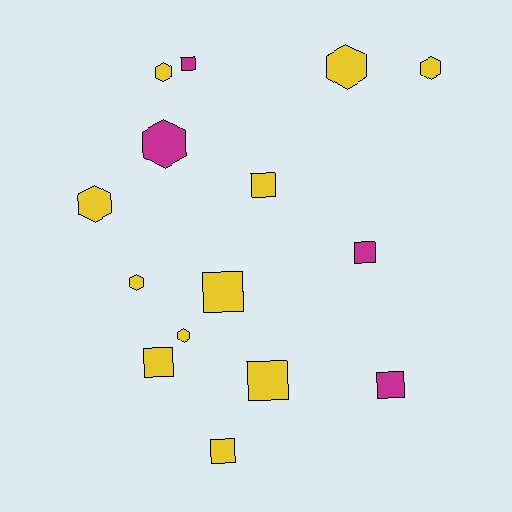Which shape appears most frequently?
Square, with 8 objects.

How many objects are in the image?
There are 15 objects.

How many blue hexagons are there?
There are no blue hexagons.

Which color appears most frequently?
Yellow, with 11 objects.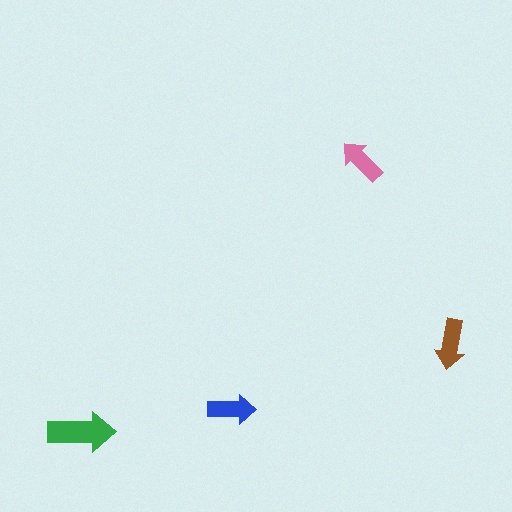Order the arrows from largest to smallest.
the green one, the brown one, the blue one, the pink one.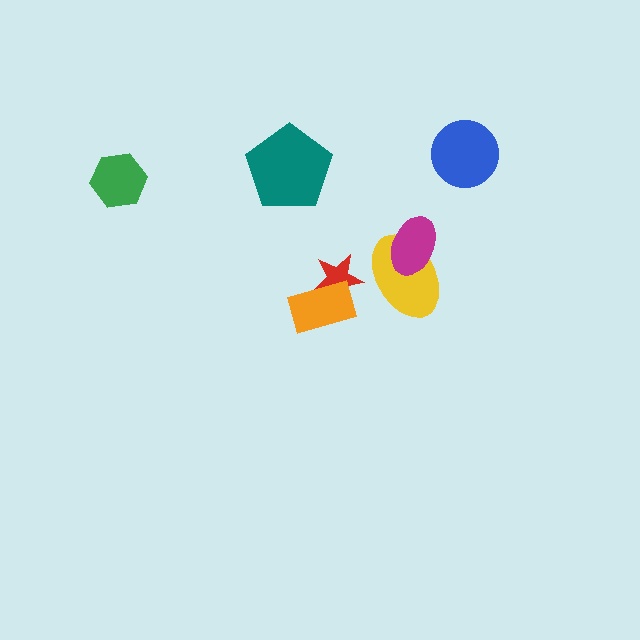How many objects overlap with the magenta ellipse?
1 object overlaps with the magenta ellipse.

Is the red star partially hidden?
Yes, it is partially covered by another shape.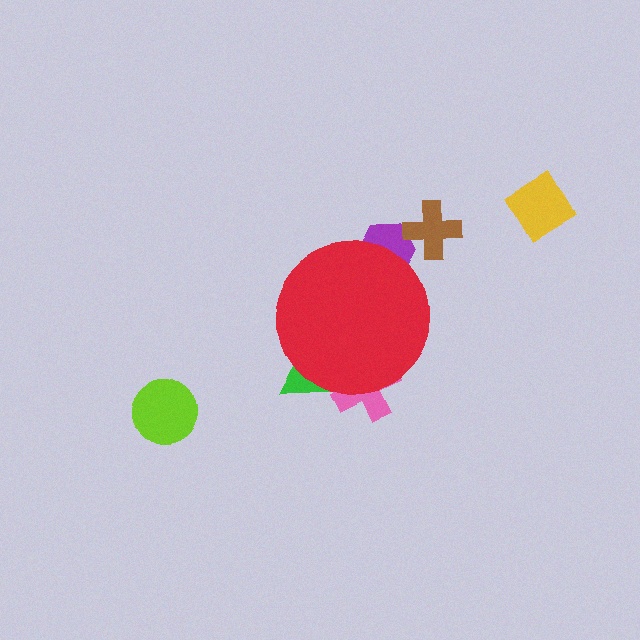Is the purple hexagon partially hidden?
Yes, the purple hexagon is partially hidden behind the red circle.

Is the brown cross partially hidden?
No, the brown cross is fully visible.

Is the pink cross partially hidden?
Yes, the pink cross is partially hidden behind the red circle.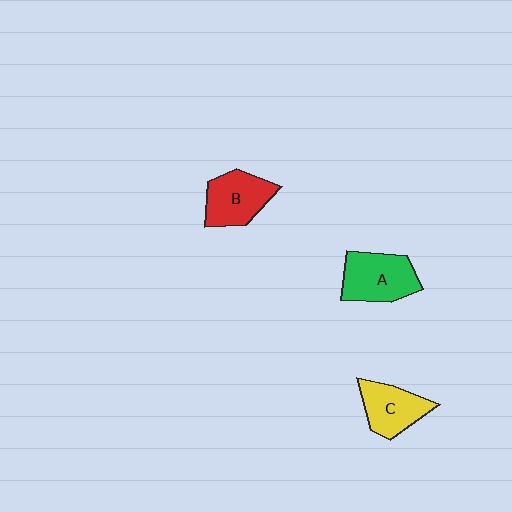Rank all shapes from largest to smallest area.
From largest to smallest: A (green), B (red), C (yellow).